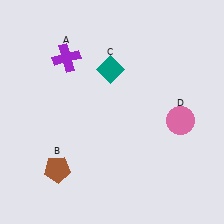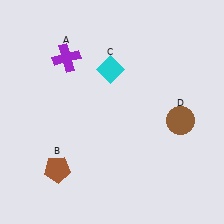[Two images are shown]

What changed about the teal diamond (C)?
In Image 1, C is teal. In Image 2, it changed to cyan.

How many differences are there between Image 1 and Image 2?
There are 2 differences between the two images.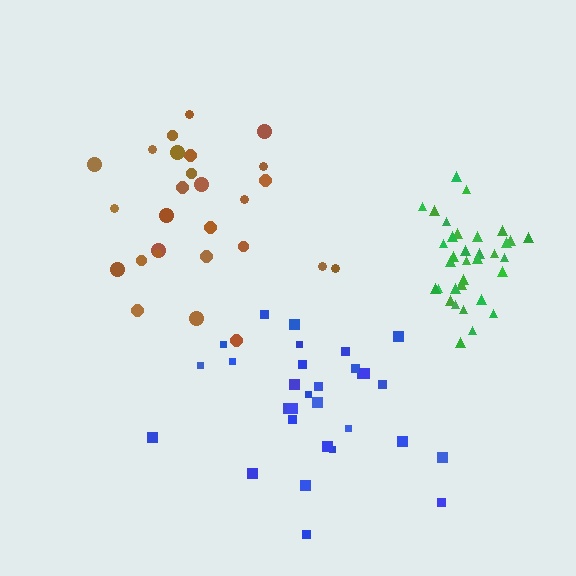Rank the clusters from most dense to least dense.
green, blue, brown.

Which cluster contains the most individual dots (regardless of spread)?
Green (35).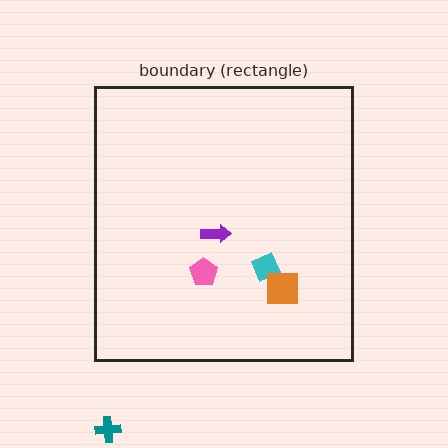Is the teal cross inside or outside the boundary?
Outside.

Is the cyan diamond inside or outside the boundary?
Inside.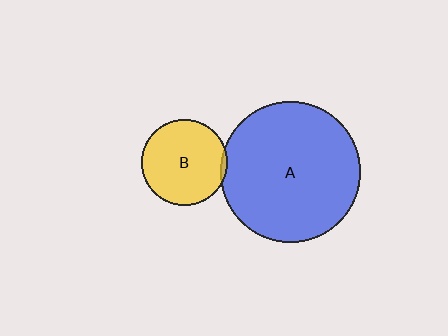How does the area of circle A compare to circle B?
Approximately 2.7 times.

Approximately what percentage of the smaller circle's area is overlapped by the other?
Approximately 5%.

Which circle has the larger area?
Circle A (blue).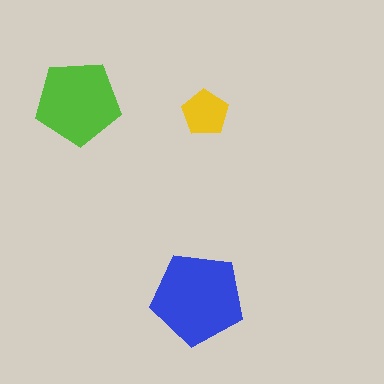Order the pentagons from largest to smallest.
the blue one, the lime one, the yellow one.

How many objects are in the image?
There are 3 objects in the image.